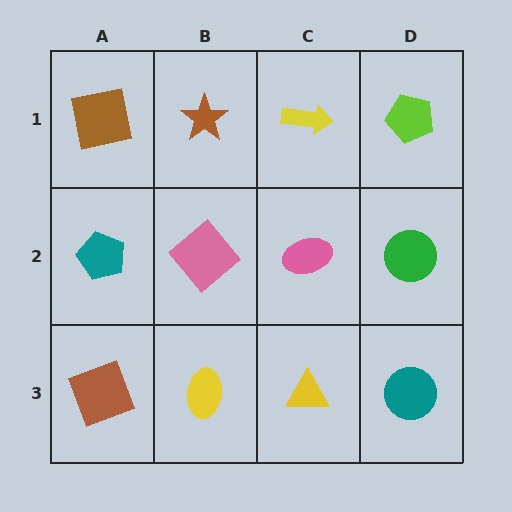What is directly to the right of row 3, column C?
A teal circle.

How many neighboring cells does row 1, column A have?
2.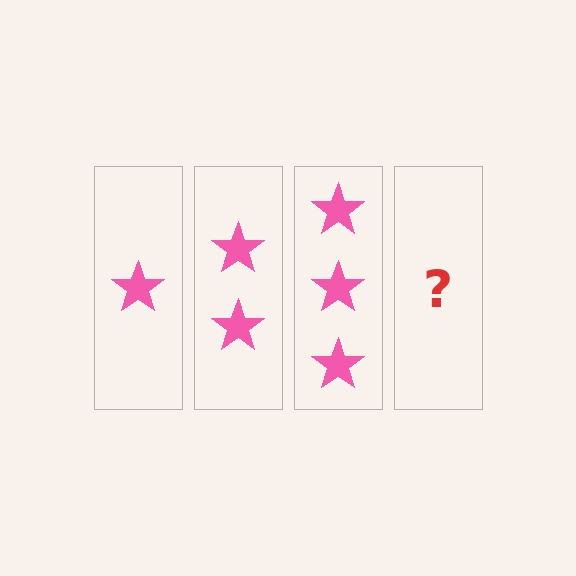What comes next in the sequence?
The next element should be 4 stars.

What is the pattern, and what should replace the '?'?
The pattern is that each step adds one more star. The '?' should be 4 stars.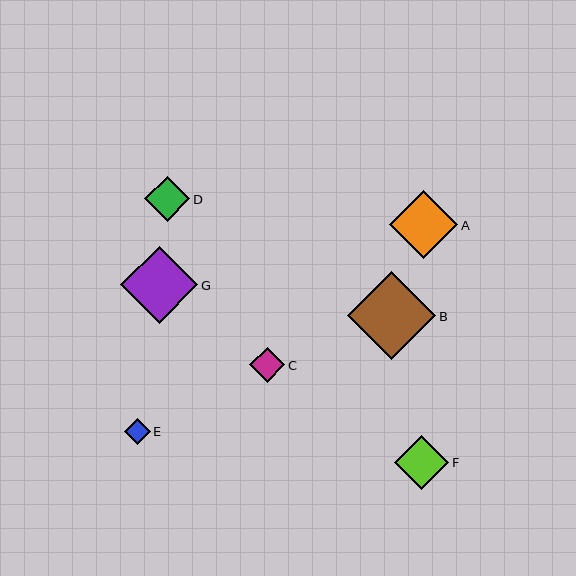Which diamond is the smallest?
Diamond E is the smallest with a size of approximately 26 pixels.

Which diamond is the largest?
Diamond B is the largest with a size of approximately 88 pixels.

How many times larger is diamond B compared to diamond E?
Diamond B is approximately 3.4 times the size of diamond E.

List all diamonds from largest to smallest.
From largest to smallest: B, G, A, F, D, C, E.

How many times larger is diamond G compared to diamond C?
Diamond G is approximately 2.2 times the size of diamond C.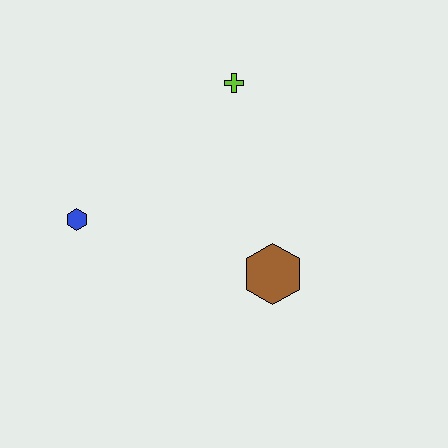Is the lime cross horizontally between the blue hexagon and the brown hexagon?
Yes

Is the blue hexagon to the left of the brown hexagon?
Yes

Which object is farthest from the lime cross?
The blue hexagon is farthest from the lime cross.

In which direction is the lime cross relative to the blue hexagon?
The lime cross is to the right of the blue hexagon.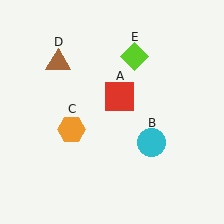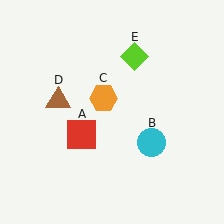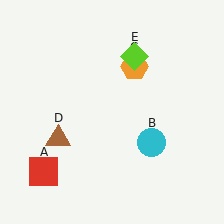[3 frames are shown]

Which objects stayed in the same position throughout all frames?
Cyan circle (object B) and lime diamond (object E) remained stationary.